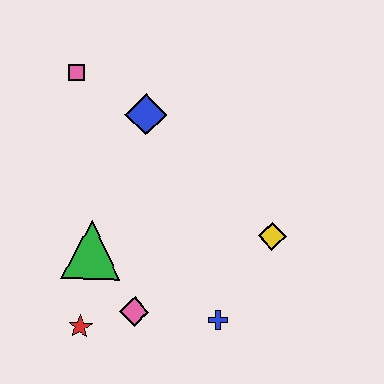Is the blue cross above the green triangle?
No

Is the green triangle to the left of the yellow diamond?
Yes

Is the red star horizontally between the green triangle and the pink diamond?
No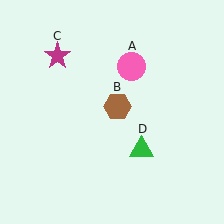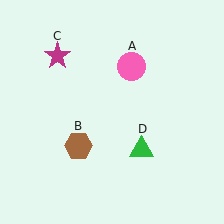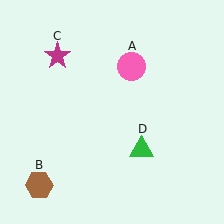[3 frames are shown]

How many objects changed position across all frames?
1 object changed position: brown hexagon (object B).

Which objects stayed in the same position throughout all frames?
Pink circle (object A) and magenta star (object C) and green triangle (object D) remained stationary.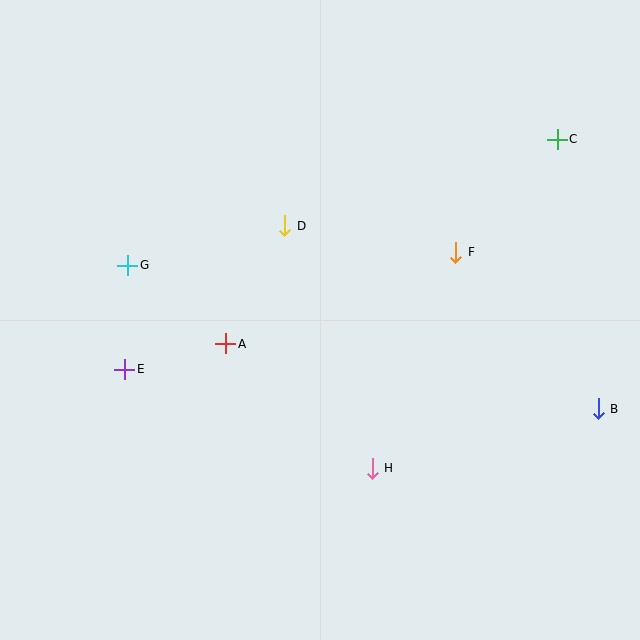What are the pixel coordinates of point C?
Point C is at (557, 139).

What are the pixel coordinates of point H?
Point H is at (372, 468).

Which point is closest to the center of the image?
Point A at (226, 344) is closest to the center.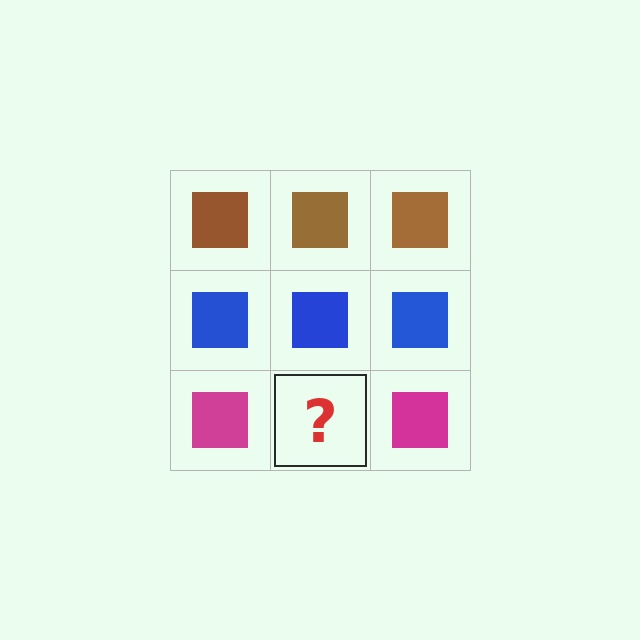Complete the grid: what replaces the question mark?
The question mark should be replaced with a magenta square.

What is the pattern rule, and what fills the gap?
The rule is that each row has a consistent color. The gap should be filled with a magenta square.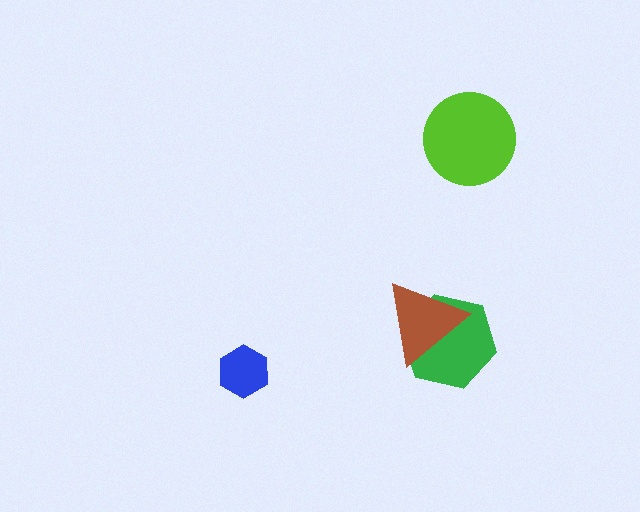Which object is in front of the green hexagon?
The brown triangle is in front of the green hexagon.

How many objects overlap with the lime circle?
0 objects overlap with the lime circle.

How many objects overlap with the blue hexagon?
0 objects overlap with the blue hexagon.